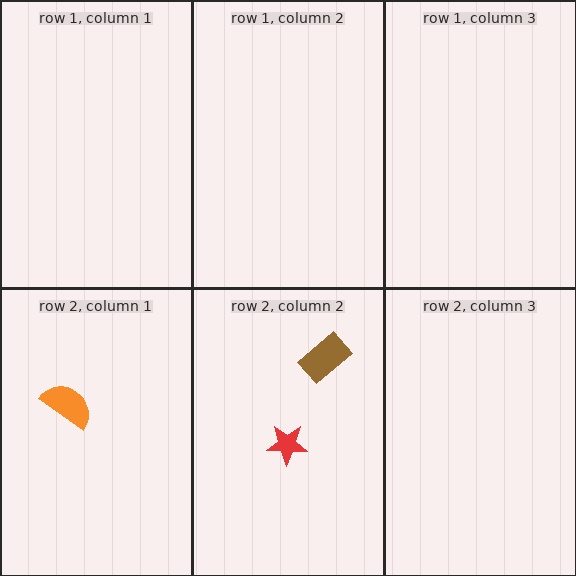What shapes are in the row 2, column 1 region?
The orange semicircle.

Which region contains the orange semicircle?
The row 2, column 1 region.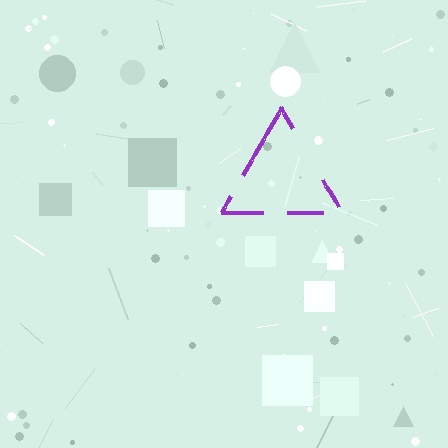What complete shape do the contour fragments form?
The contour fragments form a triangle.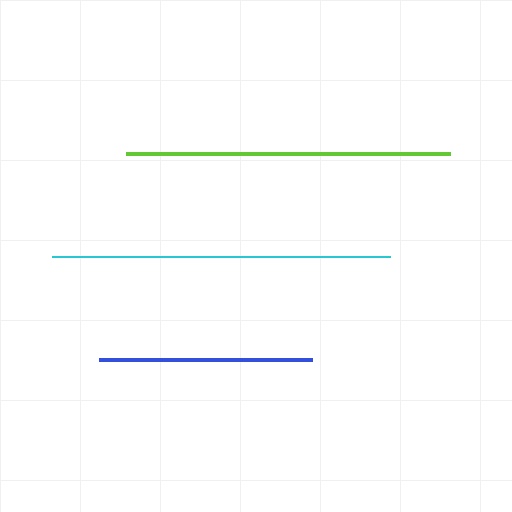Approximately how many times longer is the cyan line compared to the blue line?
The cyan line is approximately 1.6 times the length of the blue line.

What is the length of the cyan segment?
The cyan segment is approximately 338 pixels long.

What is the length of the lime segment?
The lime segment is approximately 325 pixels long.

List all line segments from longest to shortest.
From longest to shortest: cyan, lime, blue.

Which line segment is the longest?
The cyan line is the longest at approximately 338 pixels.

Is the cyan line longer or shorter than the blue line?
The cyan line is longer than the blue line.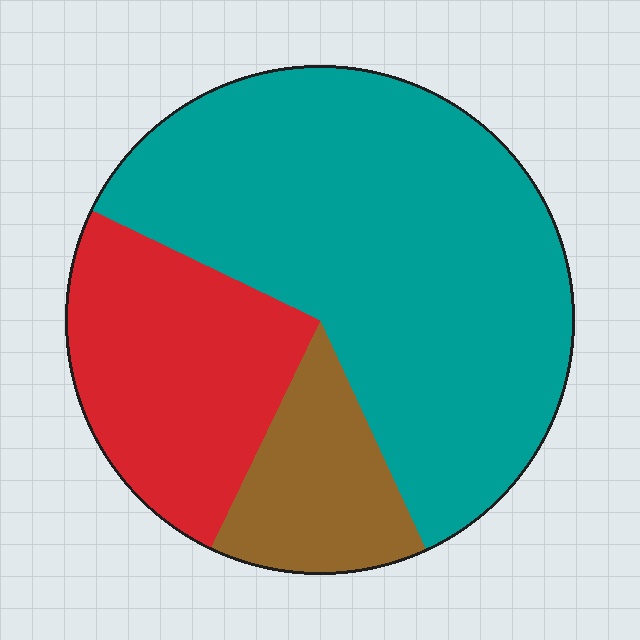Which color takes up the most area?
Teal, at roughly 60%.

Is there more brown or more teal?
Teal.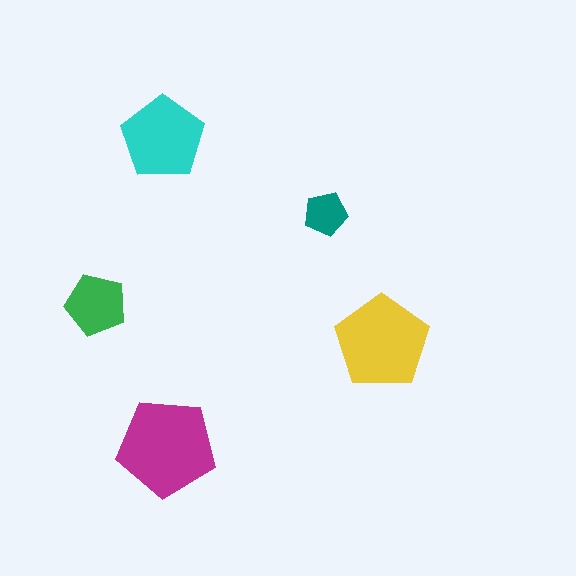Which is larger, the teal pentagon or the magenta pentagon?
The magenta one.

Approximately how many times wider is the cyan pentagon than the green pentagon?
About 1.5 times wider.